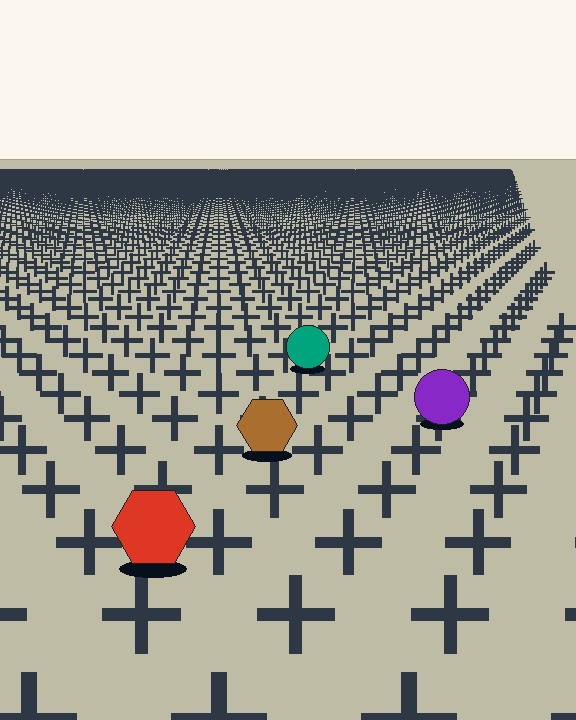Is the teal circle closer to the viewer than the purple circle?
No. The purple circle is closer — you can tell from the texture gradient: the ground texture is coarser near it.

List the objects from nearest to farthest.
From nearest to farthest: the red hexagon, the brown hexagon, the purple circle, the teal circle.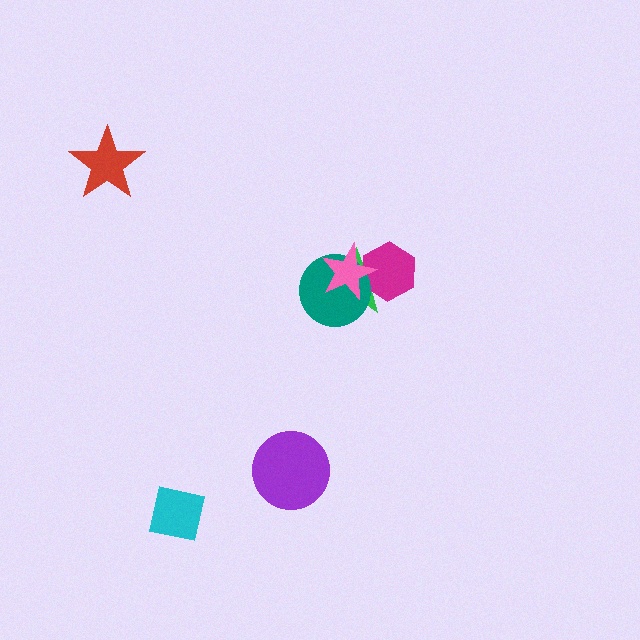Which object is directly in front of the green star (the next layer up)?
The magenta hexagon is directly in front of the green star.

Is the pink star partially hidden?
No, no other shape covers it.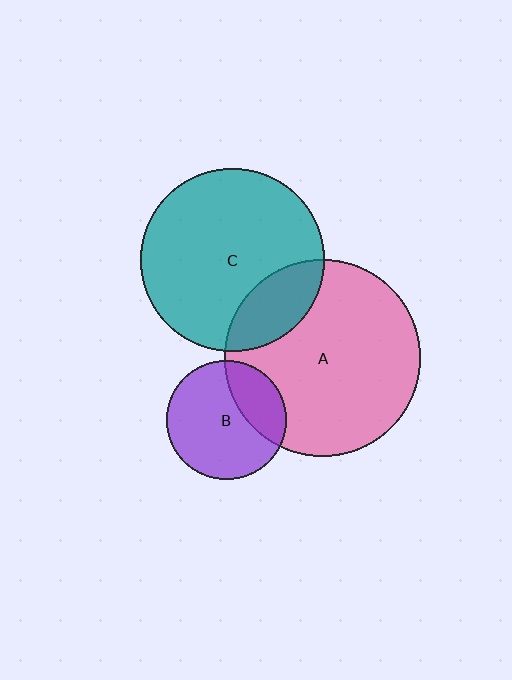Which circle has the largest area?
Circle A (pink).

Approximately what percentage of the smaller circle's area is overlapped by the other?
Approximately 25%.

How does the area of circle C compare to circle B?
Approximately 2.3 times.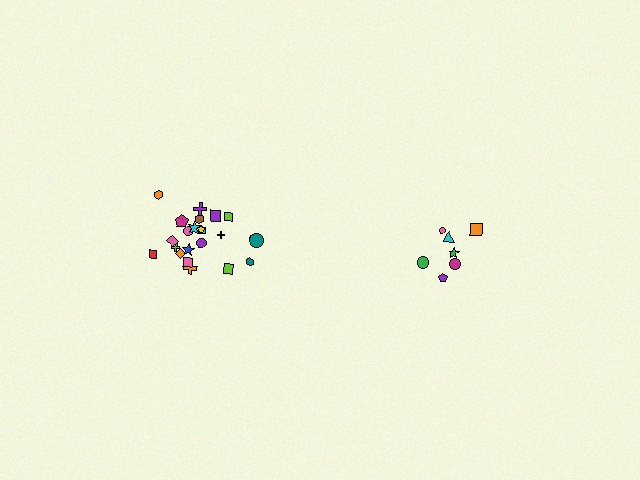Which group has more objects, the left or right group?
The left group.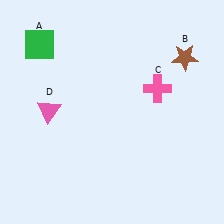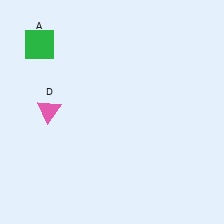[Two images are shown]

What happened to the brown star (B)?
The brown star (B) was removed in Image 2. It was in the top-right area of Image 1.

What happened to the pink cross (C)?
The pink cross (C) was removed in Image 2. It was in the top-right area of Image 1.